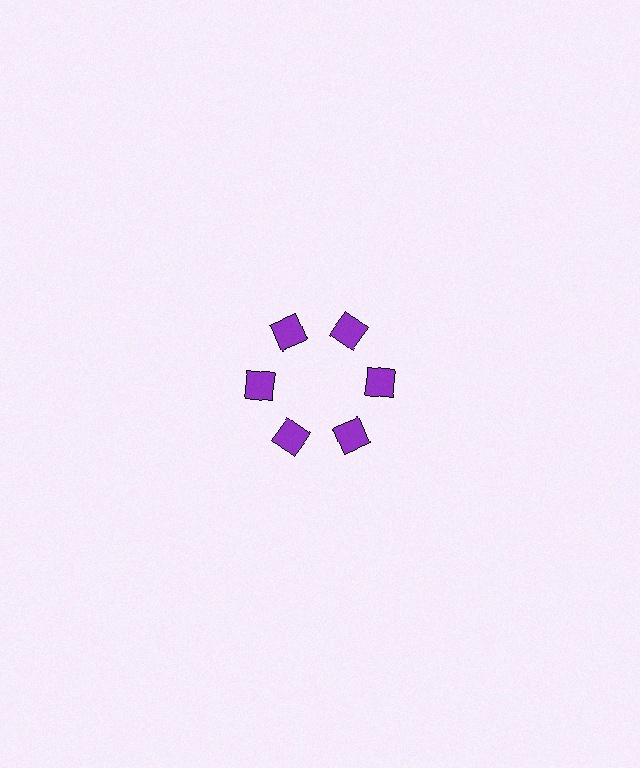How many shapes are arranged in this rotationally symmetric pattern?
There are 6 shapes, arranged in 6 groups of 1.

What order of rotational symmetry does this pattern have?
This pattern has 6-fold rotational symmetry.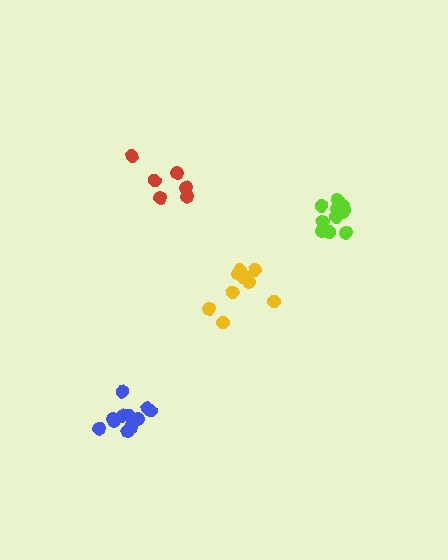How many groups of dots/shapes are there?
There are 4 groups.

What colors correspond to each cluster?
The clusters are colored: red, yellow, blue, lime.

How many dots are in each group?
Group 1: 6 dots, Group 2: 10 dots, Group 3: 11 dots, Group 4: 11 dots (38 total).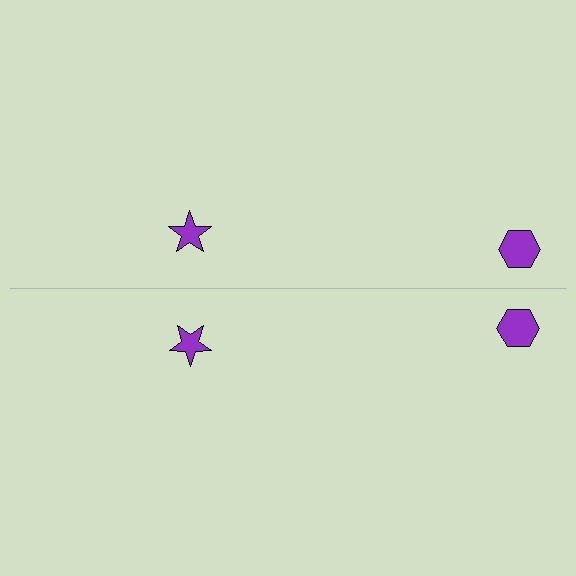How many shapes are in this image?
There are 4 shapes in this image.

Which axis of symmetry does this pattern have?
The pattern has a horizontal axis of symmetry running through the center of the image.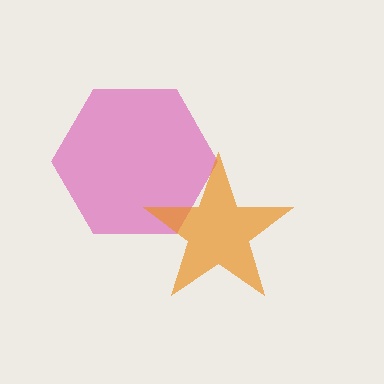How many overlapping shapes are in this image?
There are 2 overlapping shapes in the image.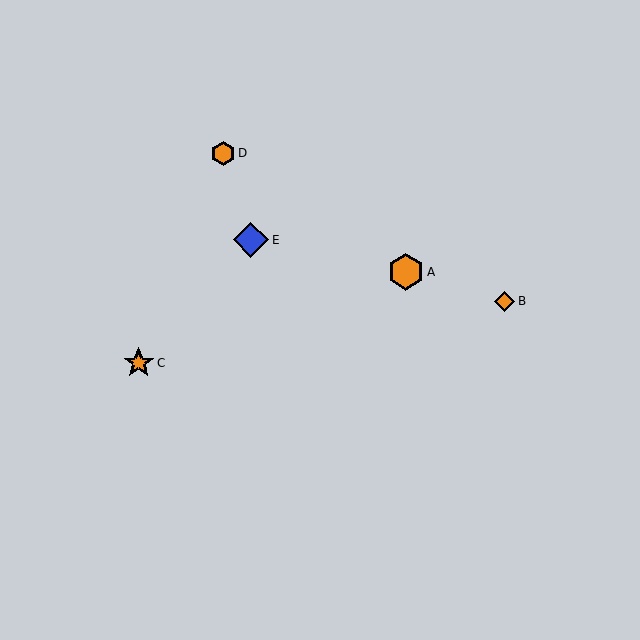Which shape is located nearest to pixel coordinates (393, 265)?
The orange hexagon (labeled A) at (406, 272) is nearest to that location.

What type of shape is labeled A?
Shape A is an orange hexagon.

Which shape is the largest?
The orange hexagon (labeled A) is the largest.